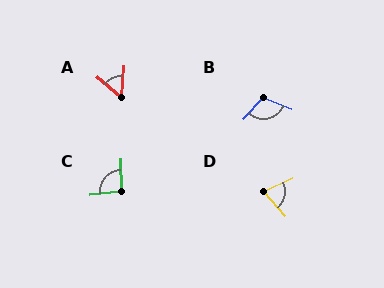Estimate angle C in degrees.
Approximately 96 degrees.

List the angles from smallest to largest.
A (54°), D (73°), C (96°), B (110°).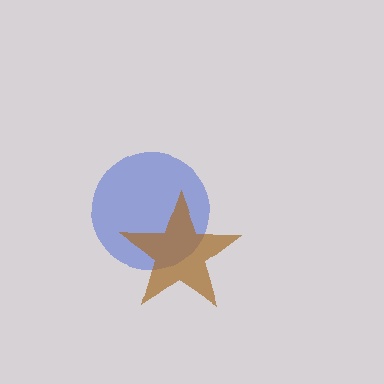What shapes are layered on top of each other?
The layered shapes are: a blue circle, a brown star.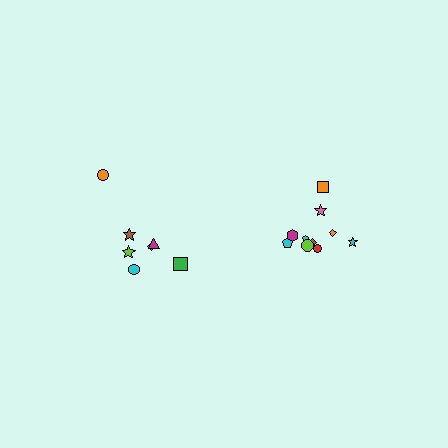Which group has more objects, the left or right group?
The right group.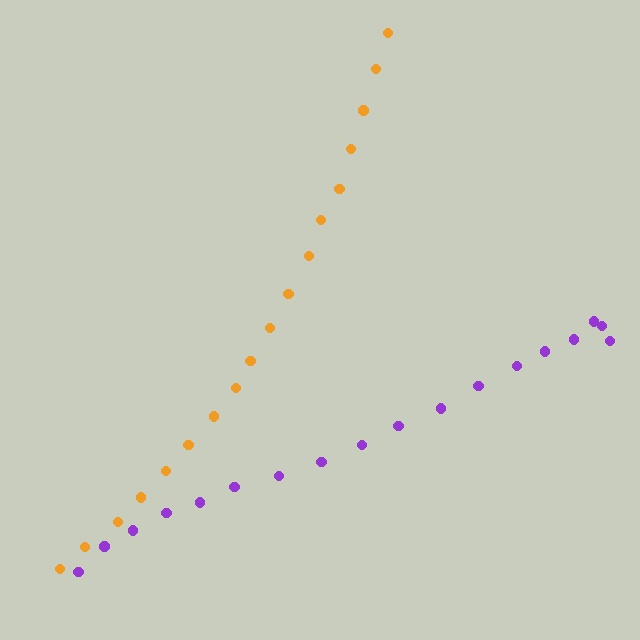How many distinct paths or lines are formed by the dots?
There are 2 distinct paths.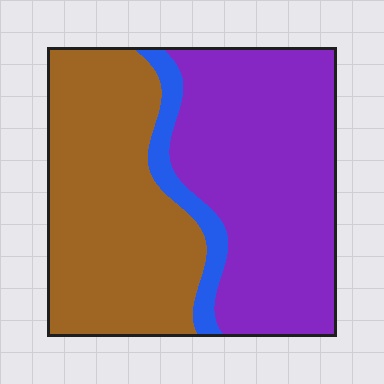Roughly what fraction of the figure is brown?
Brown takes up about two fifths (2/5) of the figure.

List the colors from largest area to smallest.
From largest to smallest: purple, brown, blue.